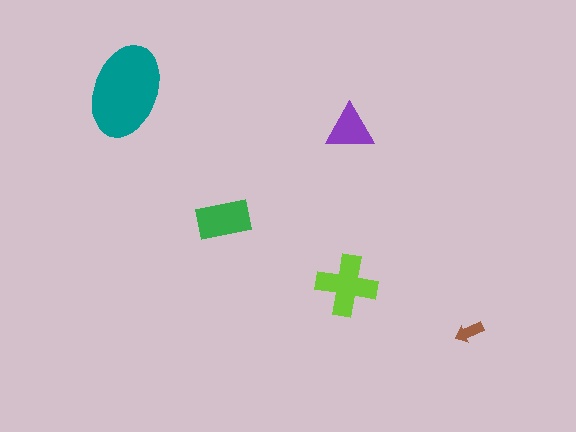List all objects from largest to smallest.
The teal ellipse, the lime cross, the green rectangle, the purple triangle, the brown arrow.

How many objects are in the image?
There are 5 objects in the image.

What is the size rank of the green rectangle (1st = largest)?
3rd.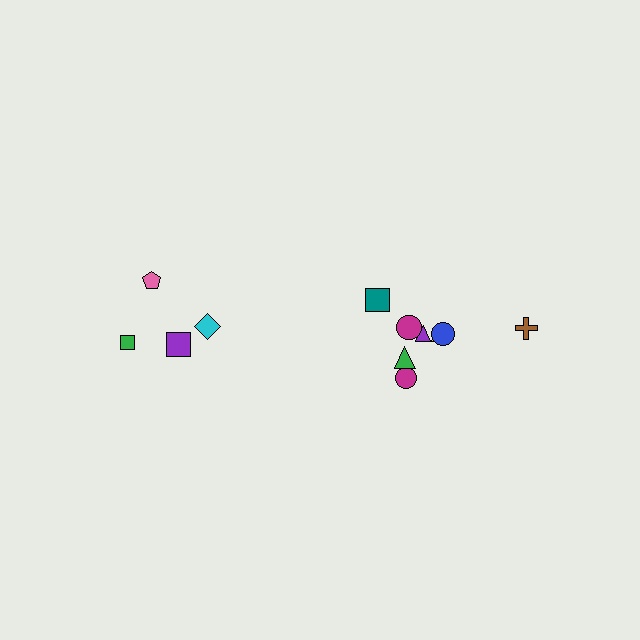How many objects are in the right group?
There are 8 objects.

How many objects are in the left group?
There are 4 objects.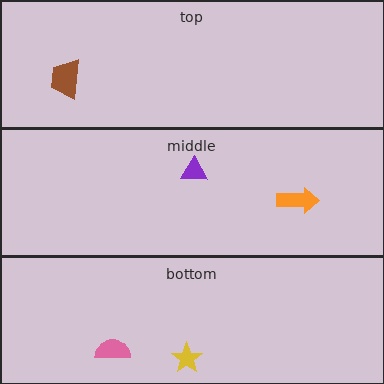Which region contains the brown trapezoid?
The top region.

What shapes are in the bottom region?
The pink semicircle, the yellow star.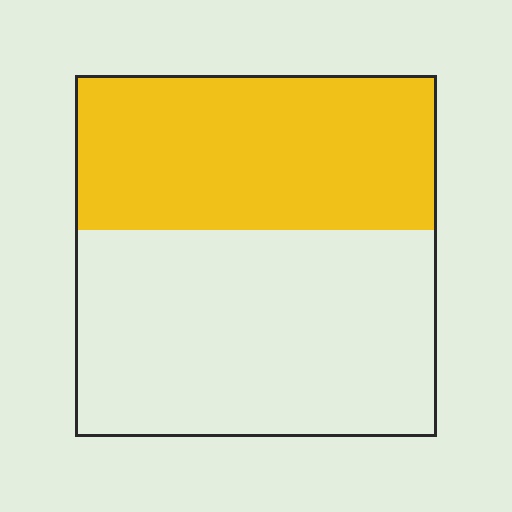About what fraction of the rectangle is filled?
About two fifths (2/5).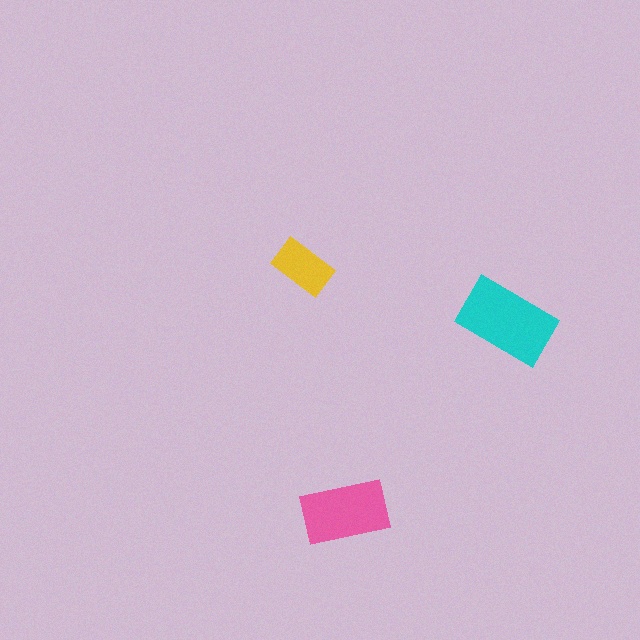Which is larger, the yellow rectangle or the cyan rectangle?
The cyan one.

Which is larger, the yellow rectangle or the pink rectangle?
The pink one.